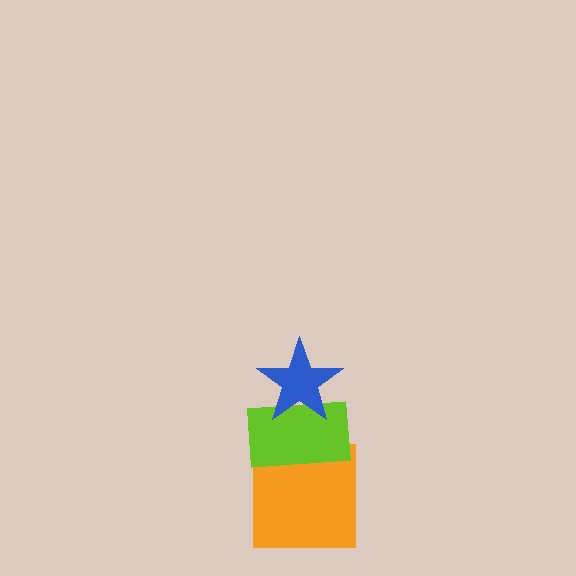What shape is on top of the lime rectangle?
The blue star is on top of the lime rectangle.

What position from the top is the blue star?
The blue star is 1st from the top.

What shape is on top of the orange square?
The lime rectangle is on top of the orange square.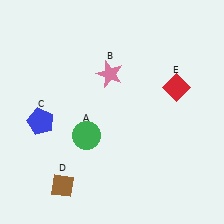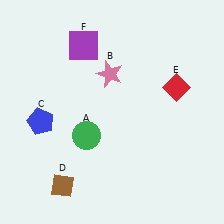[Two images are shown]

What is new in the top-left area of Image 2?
A purple square (F) was added in the top-left area of Image 2.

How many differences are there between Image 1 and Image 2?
There is 1 difference between the two images.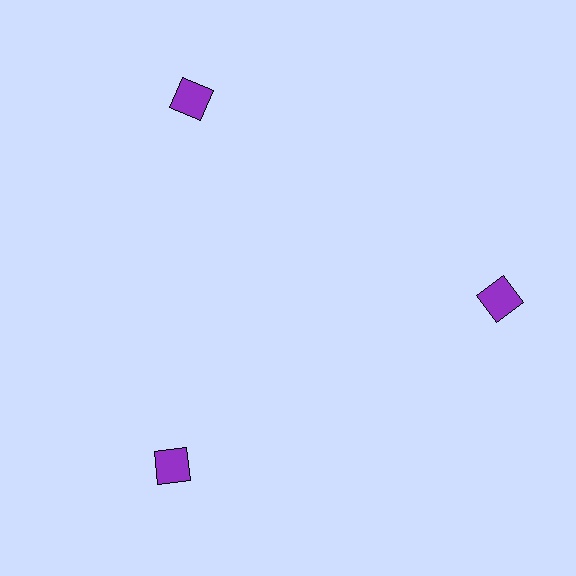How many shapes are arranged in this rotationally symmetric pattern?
There are 3 shapes, arranged in 3 groups of 1.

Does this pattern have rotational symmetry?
Yes, this pattern has 3-fold rotational symmetry. It looks the same after rotating 120 degrees around the center.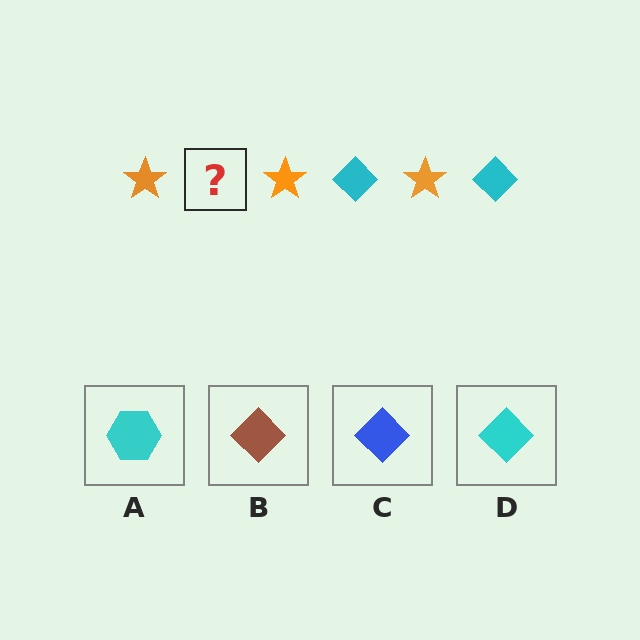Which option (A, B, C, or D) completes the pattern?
D.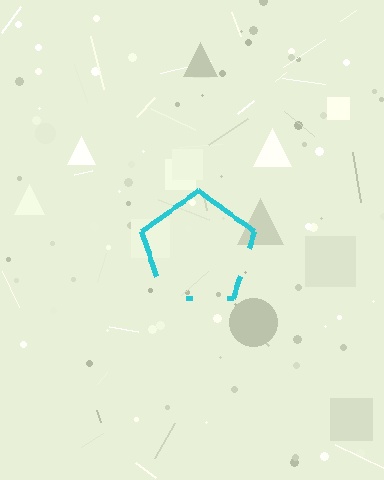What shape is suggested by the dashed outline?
The dashed outline suggests a pentagon.